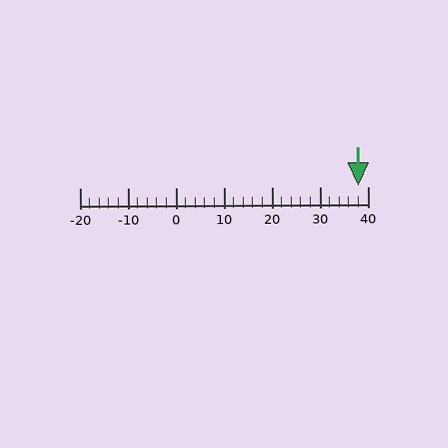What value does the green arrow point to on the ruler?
The green arrow points to approximately 38.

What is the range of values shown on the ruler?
The ruler shows values from -20 to 40.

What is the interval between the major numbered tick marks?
The major tick marks are spaced 10 units apart.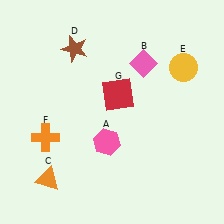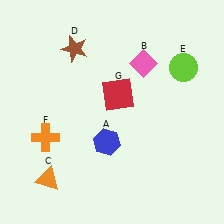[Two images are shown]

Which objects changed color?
A changed from pink to blue. E changed from yellow to lime.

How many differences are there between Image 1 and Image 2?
There are 2 differences between the two images.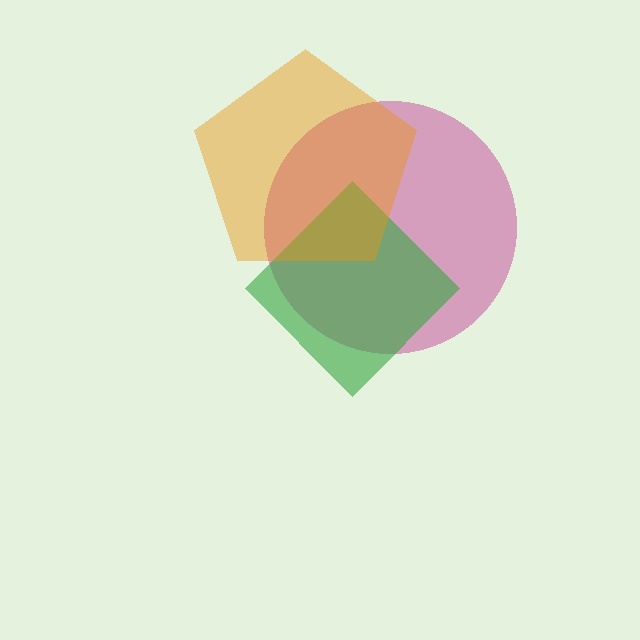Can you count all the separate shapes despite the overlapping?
Yes, there are 3 separate shapes.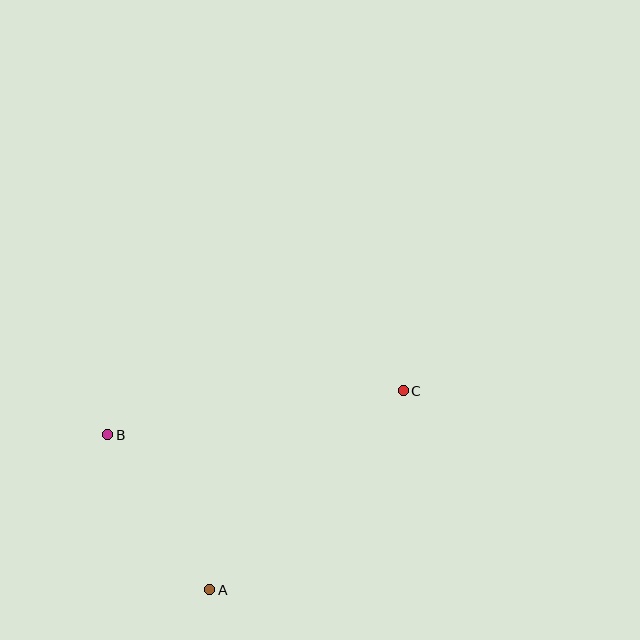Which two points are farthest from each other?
Points B and C are farthest from each other.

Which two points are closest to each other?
Points A and B are closest to each other.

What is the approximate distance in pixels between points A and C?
The distance between A and C is approximately 278 pixels.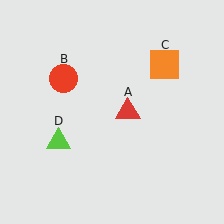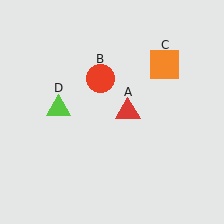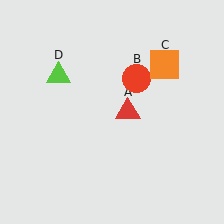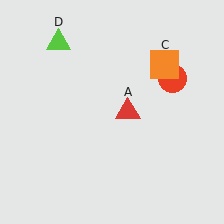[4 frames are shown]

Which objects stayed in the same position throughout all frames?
Red triangle (object A) and orange square (object C) remained stationary.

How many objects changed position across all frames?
2 objects changed position: red circle (object B), lime triangle (object D).